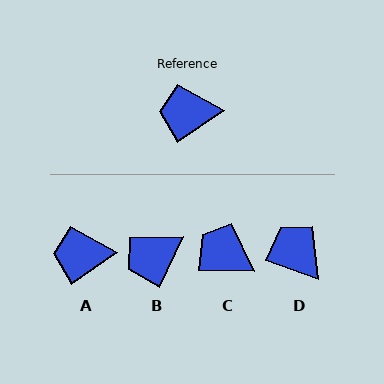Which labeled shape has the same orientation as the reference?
A.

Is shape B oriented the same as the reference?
No, it is off by about 30 degrees.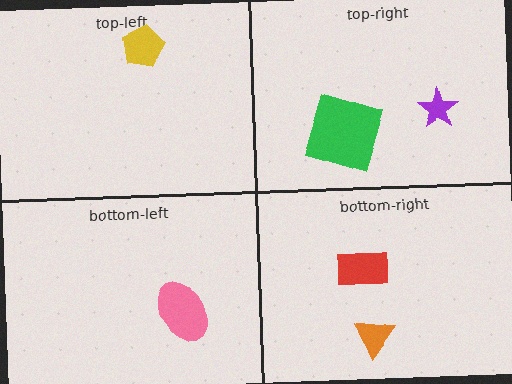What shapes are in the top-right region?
The purple star, the green square.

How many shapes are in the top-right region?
2.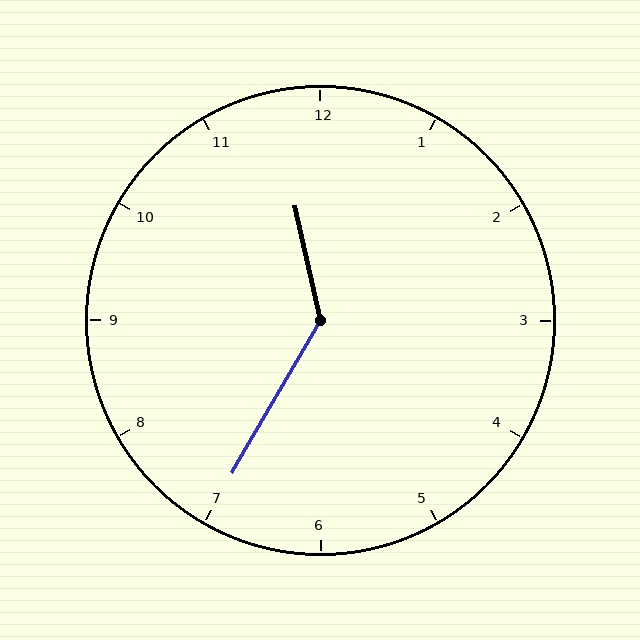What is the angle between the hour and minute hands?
Approximately 138 degrees.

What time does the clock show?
11:35.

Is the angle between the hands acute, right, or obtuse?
It is obtuse.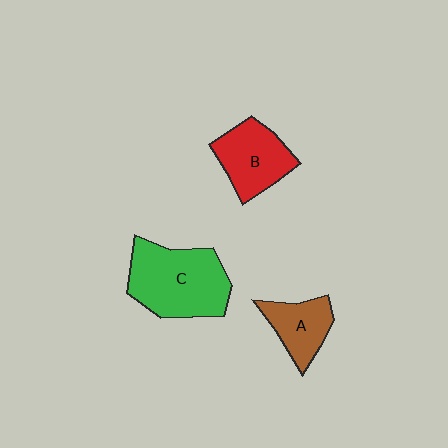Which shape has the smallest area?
Shape A (brown).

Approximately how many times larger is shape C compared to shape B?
Approximately 1.5 times.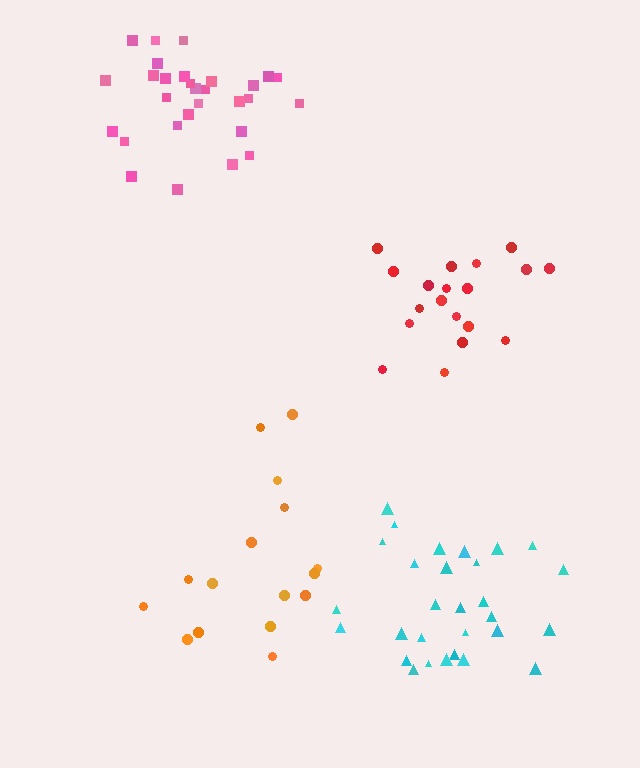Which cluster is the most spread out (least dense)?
Orange.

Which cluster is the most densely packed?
Cyan.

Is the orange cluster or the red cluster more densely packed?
Red.